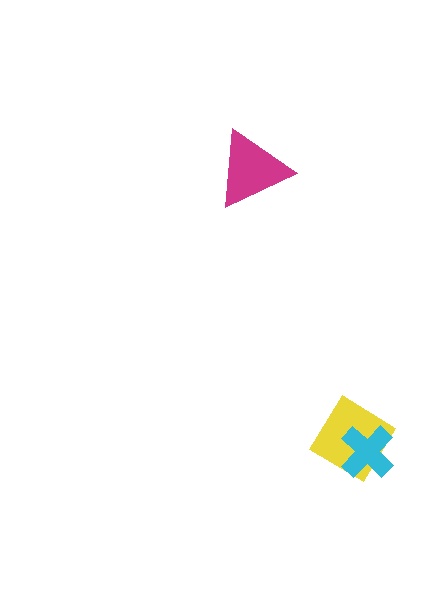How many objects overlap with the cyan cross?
1 object overlaps with the cyan cross.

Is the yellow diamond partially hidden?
Yes, it is partially covered by another shape.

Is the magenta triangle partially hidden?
No, no other shape covers it.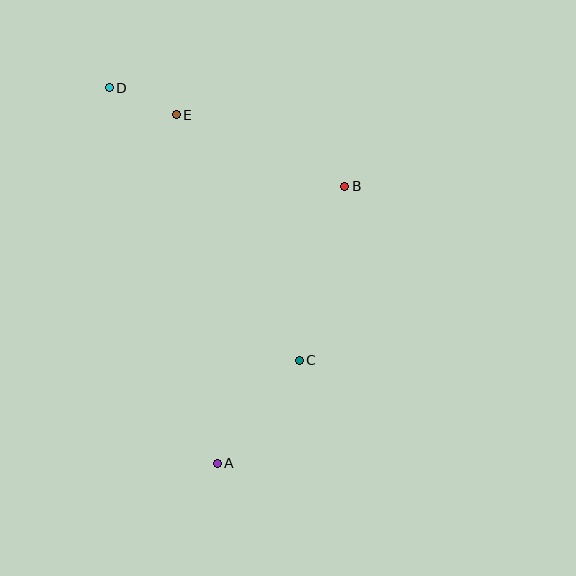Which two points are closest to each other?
Points D and E are closest to each other.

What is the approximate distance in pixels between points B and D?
The distance between B and D is approximately 255 pixels.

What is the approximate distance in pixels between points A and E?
The distance between A and E is approximately 351 pixels.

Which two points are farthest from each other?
Points A and D are farthest from each other.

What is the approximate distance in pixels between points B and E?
The distance between B and E is approximately 183 pixels.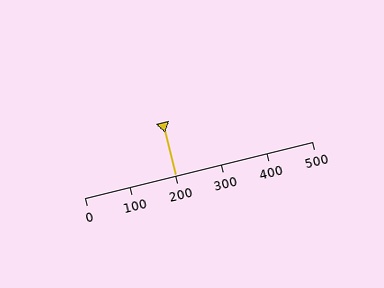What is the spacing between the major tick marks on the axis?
The major ticks are spaced 100 apart.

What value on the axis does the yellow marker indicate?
The marker indicates approximately 200.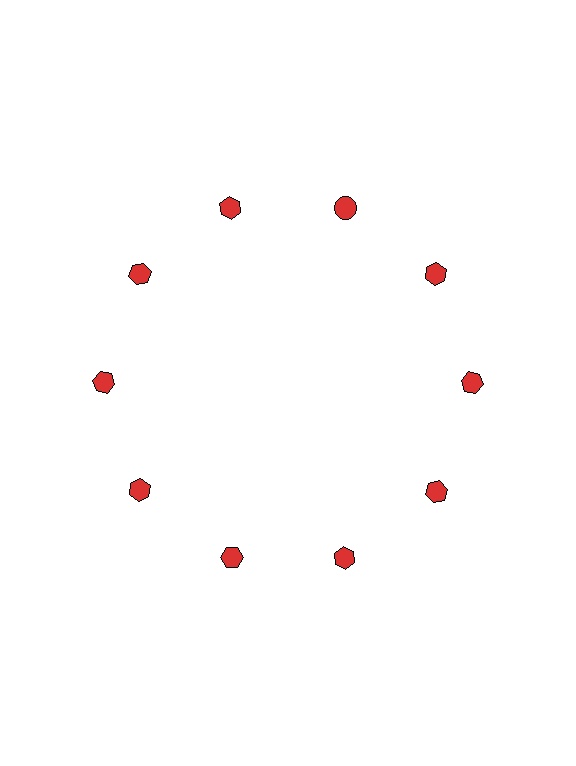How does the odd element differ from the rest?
It has a different shape: circle instead of hexagon.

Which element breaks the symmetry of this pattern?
The red circle at roughly the 1 o'clock position breaks the symmetry. All other shapes are red hexagons.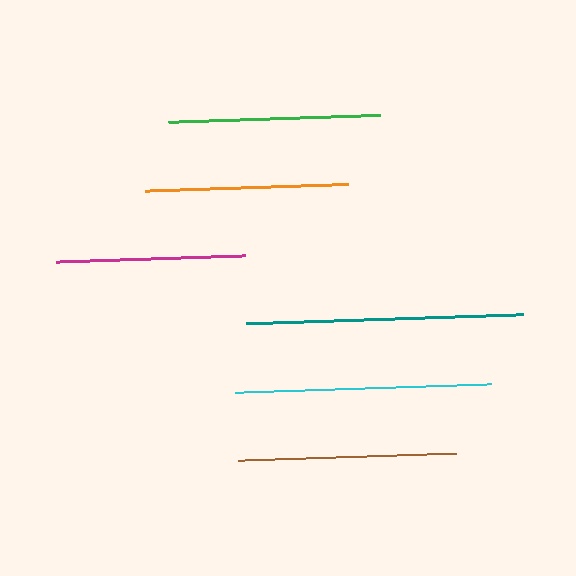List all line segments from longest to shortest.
From longest to shortest: teal, cyan, brown, green, orange, magenta.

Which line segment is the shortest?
The magenta line is the shortest at approximately 190 pixels.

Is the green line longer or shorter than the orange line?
The green line is longer than the orange line.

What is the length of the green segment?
The green segment is approximately 211 pixels long.